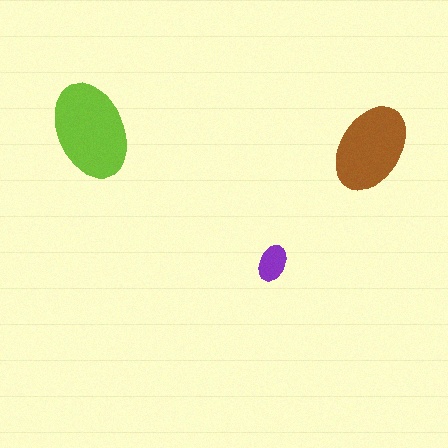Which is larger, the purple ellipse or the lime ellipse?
The lime one.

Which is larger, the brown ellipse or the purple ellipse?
The brown one.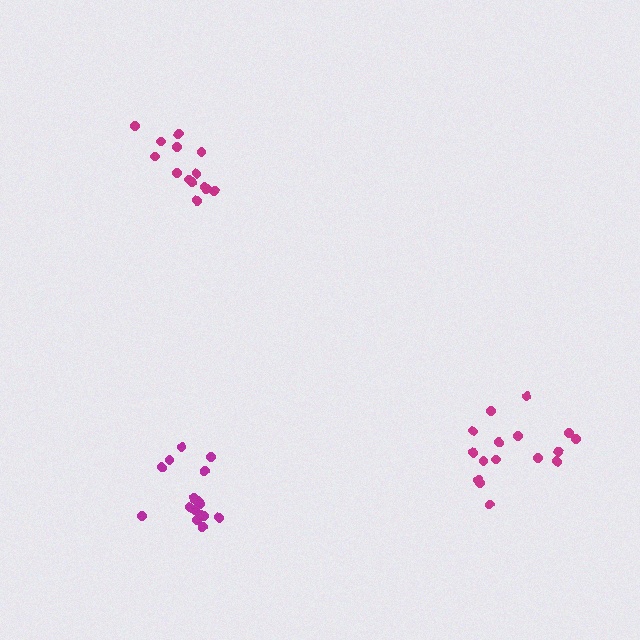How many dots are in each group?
Group 1: 16 dots, Group 2: 14 dots, Group 3: 16 dots (46 total).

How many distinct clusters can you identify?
There are 3 distinct clusters.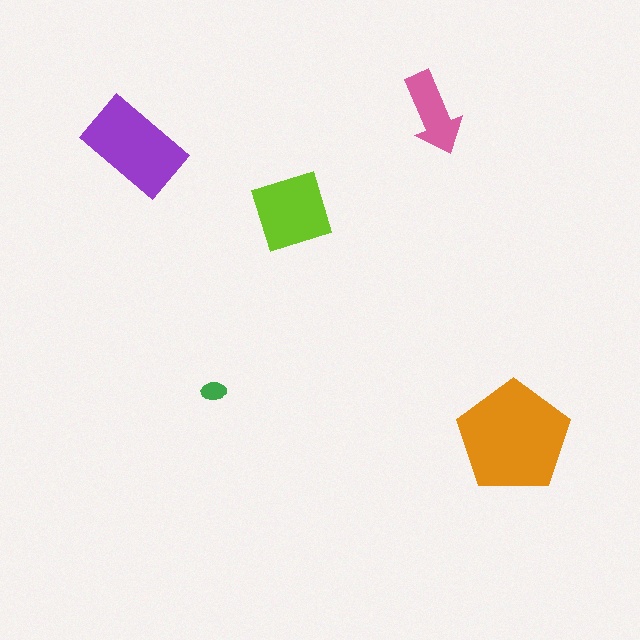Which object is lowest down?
The orange pentagon is bottommost.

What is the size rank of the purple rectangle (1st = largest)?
2nd.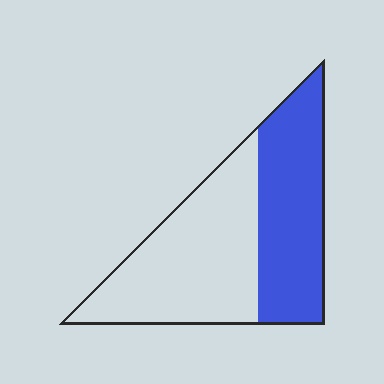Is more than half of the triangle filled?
No.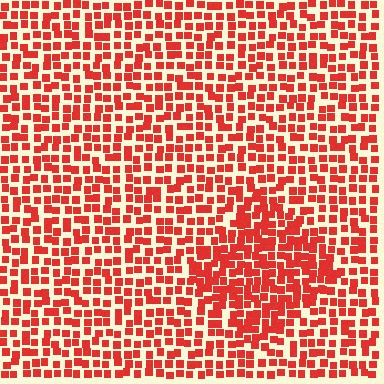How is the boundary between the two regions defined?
The boundary is defined by a change in element density (approximately 1.6x ratio). All elements are the same color, size, and shape.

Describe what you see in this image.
The image contains small red elements arranged at two different densities. A diamond-shaped region is visible where the elements are more densely packed than the surrounding area.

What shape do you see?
I see a diamond.